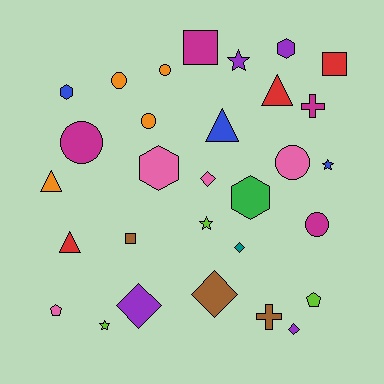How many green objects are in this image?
There is 1 green object.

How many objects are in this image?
There are 30 objects.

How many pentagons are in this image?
There are 2 pentagons.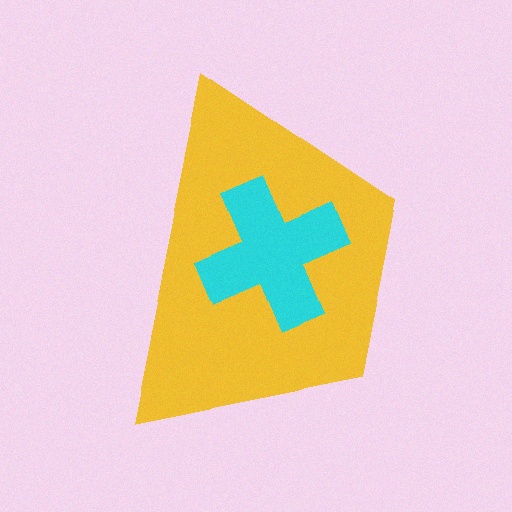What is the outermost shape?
The yellow trapezoid.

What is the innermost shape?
The cyan cross.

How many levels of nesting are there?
2.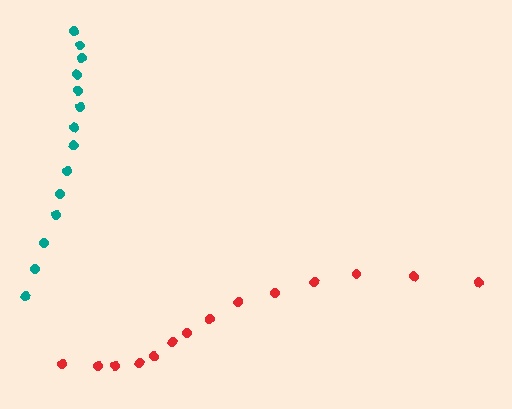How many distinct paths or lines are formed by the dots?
There are 2 distinct paths.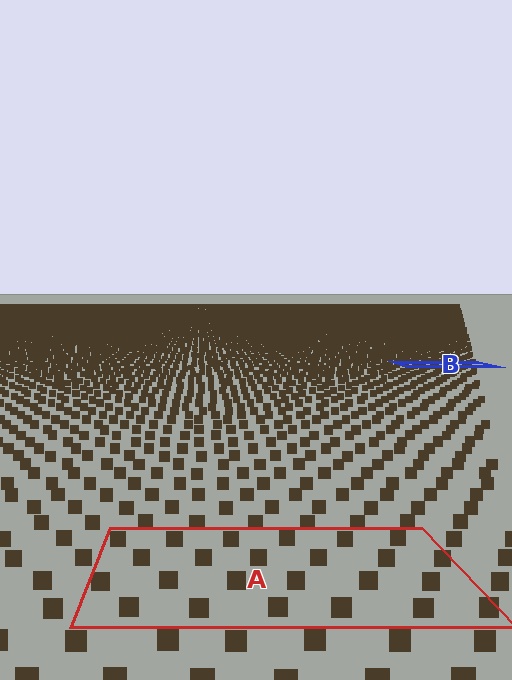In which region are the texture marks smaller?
The texture marks are smaller in region B, because it is farther away.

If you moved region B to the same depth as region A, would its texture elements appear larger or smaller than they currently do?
They would appear larger. At a closer depth, the same texture elements are projected at a bigger on-screen size.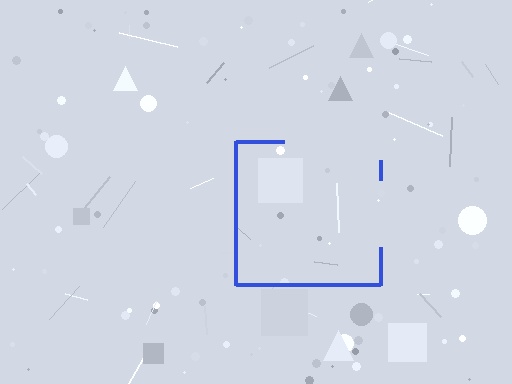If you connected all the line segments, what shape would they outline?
They would outline a square.